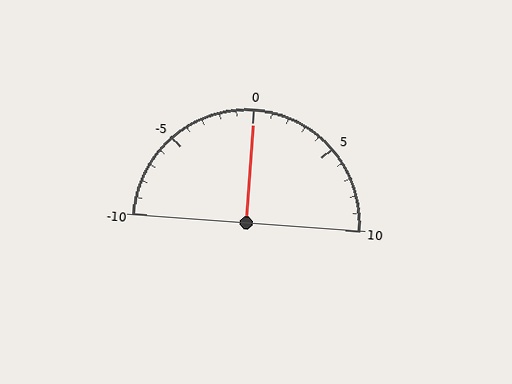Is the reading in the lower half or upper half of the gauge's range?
The reading is in the upper half of the range (-10 to 10).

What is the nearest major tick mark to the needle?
The nearest major tick mark is 0.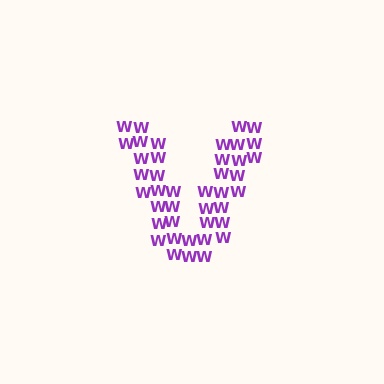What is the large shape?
The large shape is the letter V.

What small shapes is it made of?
It is made of small letter W's.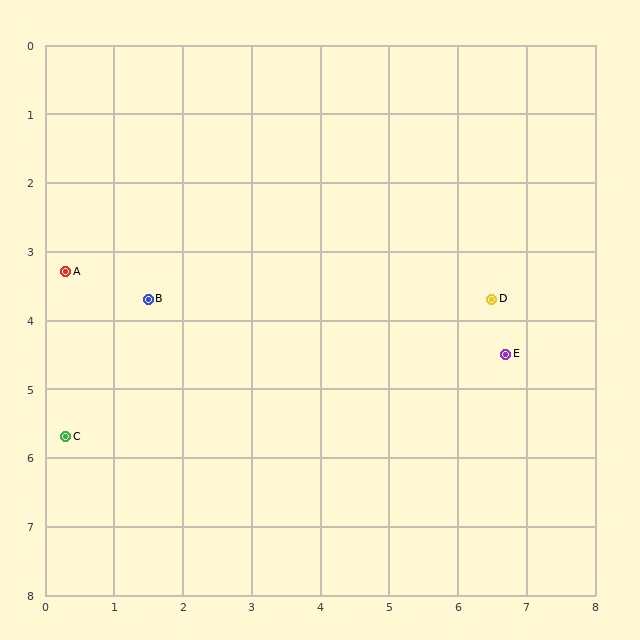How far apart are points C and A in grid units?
Points C and A are about 2.4 grid units apart.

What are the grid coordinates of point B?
Point B is at approximately (1.5, 3.7).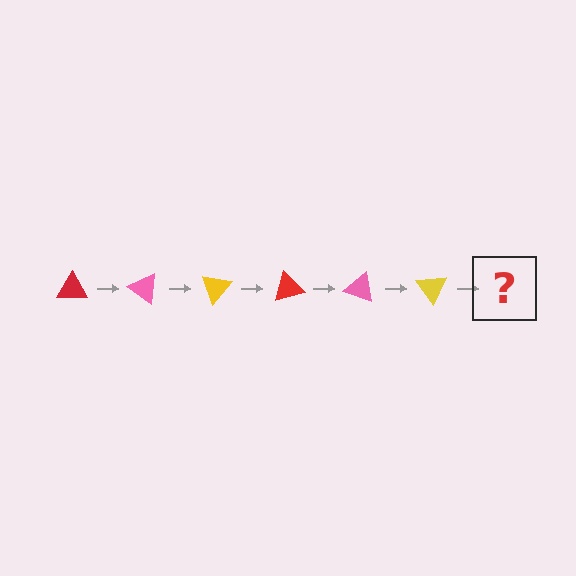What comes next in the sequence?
The next element should be a red triangle, rotated 210 degrees from the start.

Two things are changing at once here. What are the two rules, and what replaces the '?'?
The two rules are that it rotates 35 degrees each step and the color cycles through red, pink, and yellow. The '?' should be a red triangle, rotated 210 degrees from the start.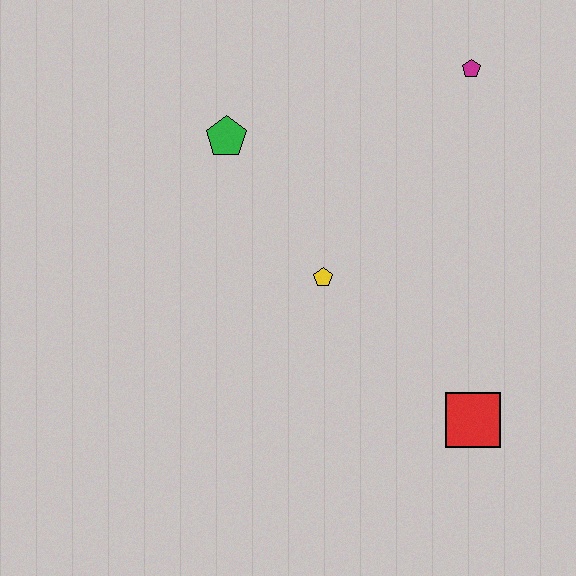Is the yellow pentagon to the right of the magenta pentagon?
No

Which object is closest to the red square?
The yellow pentagon is closest to the red square.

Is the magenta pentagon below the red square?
No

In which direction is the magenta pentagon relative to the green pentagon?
The magenta pentagon is to the right of the green pentagon.